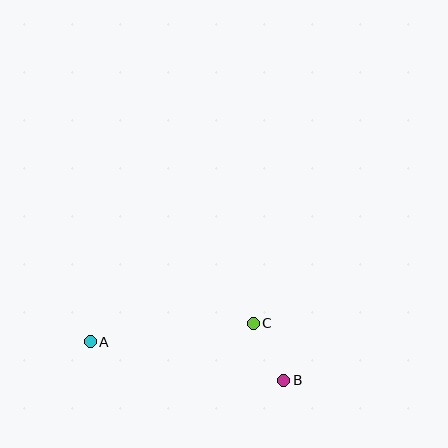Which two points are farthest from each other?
Points A and B are farthest from each other.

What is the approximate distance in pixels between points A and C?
The distance between A and C is approximately 164 pixels.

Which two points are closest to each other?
Points B and C are closest to each other.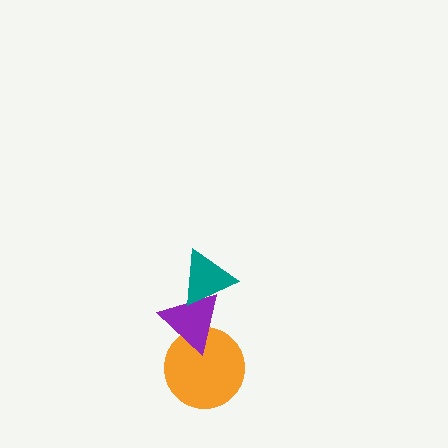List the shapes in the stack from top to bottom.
From top to bottom: the teal triangle, the purple triangle, the orange circle.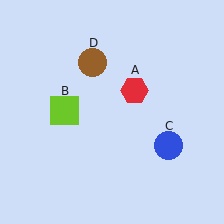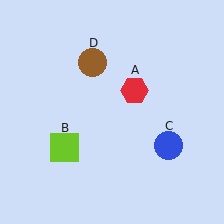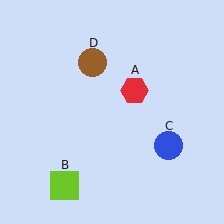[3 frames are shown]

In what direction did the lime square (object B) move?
The lime square (object B) moved down.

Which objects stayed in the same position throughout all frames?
Red hexagon (object A) and blue circle (object C) and brown circle (object D) remained stationary.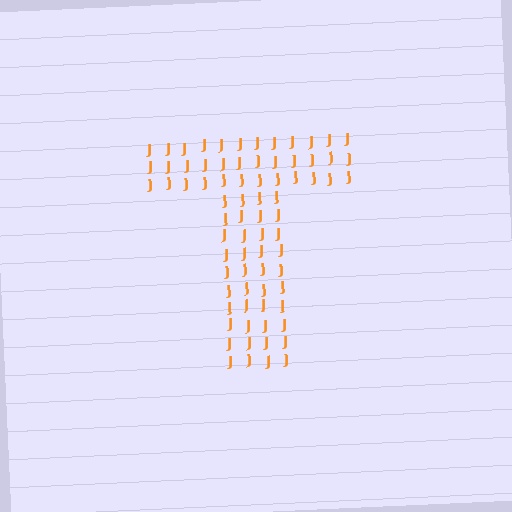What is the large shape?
The large shape is the letter T.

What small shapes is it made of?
It is made of small letter J's.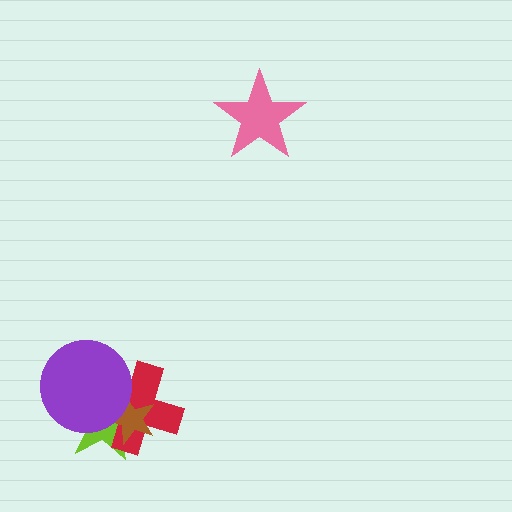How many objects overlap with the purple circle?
3 objects overlap with the purple circle.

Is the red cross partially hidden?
Yes, it is partially covered by another shape.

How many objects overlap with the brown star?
3 objects overlap with the brown star.